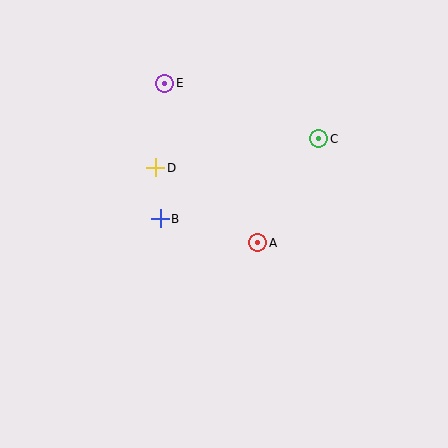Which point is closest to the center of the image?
Point A at (258, 243) is closest to the center.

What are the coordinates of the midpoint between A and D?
The midpoint between A and D is at (207, 205).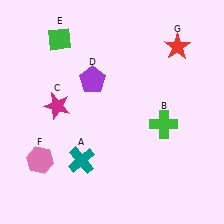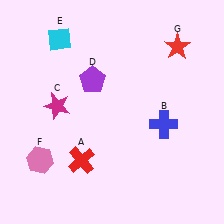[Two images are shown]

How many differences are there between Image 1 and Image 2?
There are 3 differences between the two images.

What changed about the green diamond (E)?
In Image 1, E is green. In Image 2, it changed to cyan.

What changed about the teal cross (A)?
In Image 1, A is teal. In Image 2, it changed to red.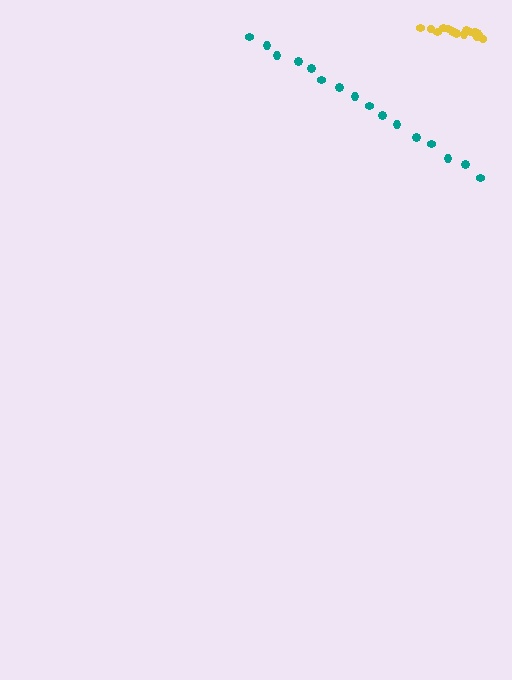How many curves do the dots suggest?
There are 2 distinct paths.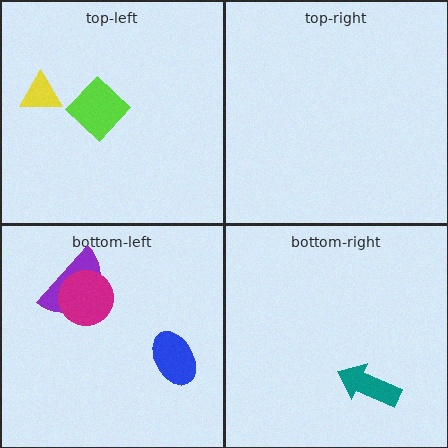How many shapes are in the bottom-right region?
1.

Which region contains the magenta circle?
The bottom-left region.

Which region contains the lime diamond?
The top-left region.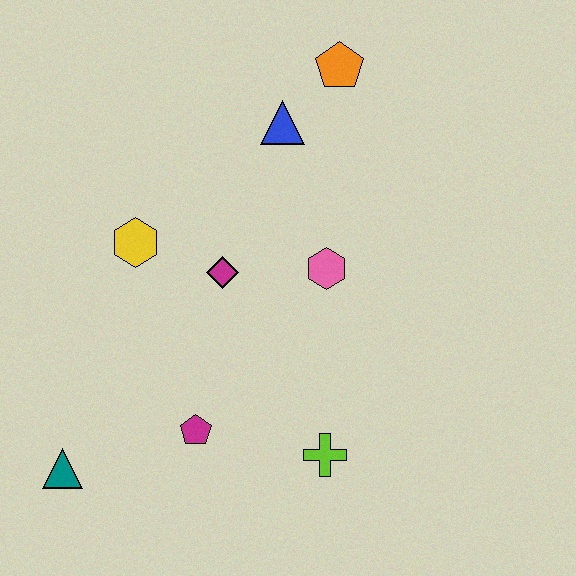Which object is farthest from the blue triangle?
The teal triangle is farthest from the blue triangle.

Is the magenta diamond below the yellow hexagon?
Yes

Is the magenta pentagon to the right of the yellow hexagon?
Yes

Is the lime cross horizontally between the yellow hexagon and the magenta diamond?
No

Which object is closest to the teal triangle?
The magenta pentagon is closest to the teal triangle.